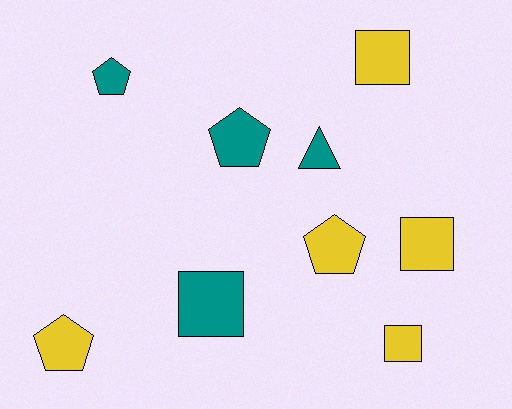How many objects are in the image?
There are 9 objects.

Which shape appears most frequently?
Square, with 4 objects.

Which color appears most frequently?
Yellow, with 5 objects.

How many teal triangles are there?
There is 1 teal triangle.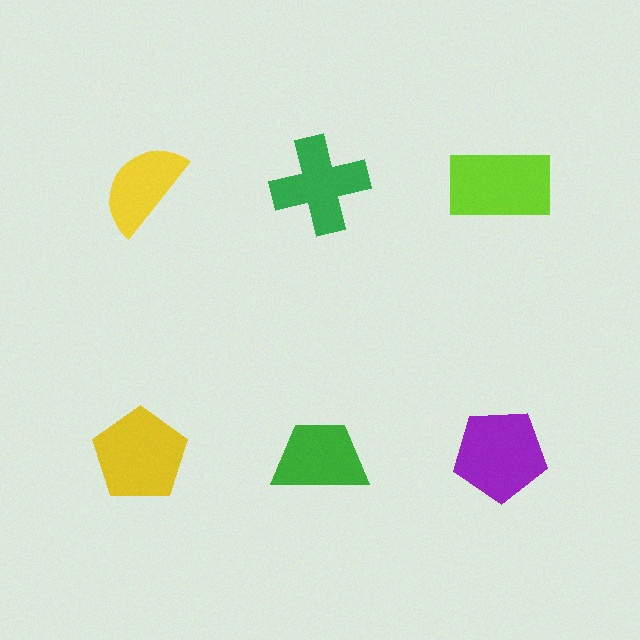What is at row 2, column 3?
A purple pentagon.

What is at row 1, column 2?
A green cross.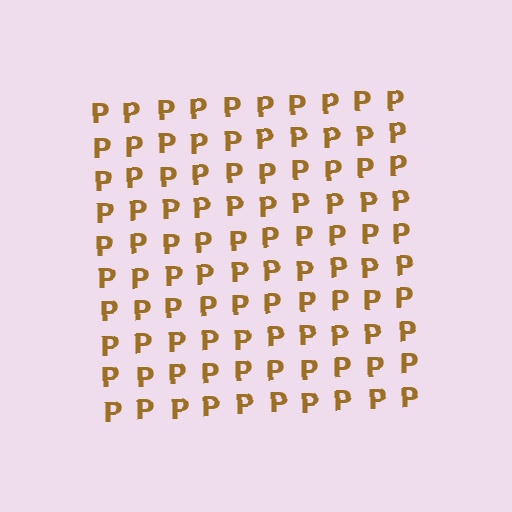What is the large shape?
The large shape is a square.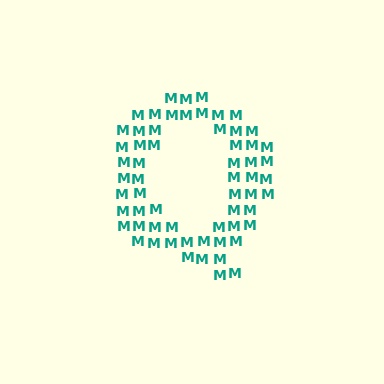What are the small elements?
The small elements are letter M's.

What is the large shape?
The large shape is the letter Q.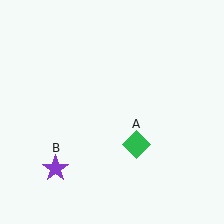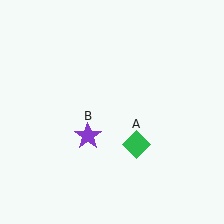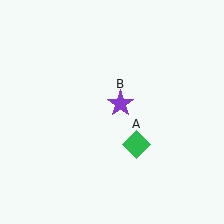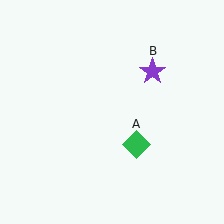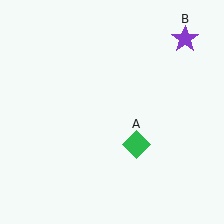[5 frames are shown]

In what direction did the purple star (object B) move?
The purple star (object B) moved up and to the right.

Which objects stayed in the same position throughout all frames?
Green diamond (object A) remained stationary.